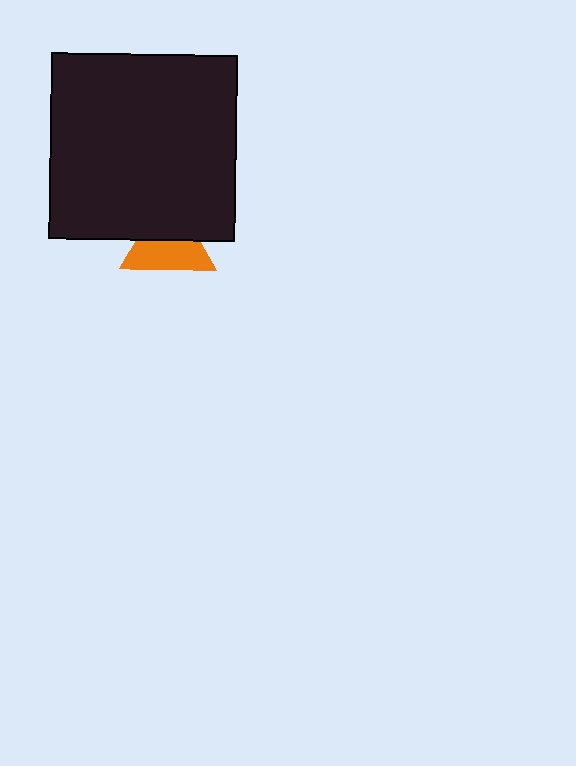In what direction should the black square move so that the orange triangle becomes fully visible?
The black square should move up. That is the shortest direction to clear the overlap and leave the orange triangle fully visible.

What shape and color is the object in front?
The object in front is a black square.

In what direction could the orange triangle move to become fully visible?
The orange triangle could move down. That would shift it out from behind the black square entirely.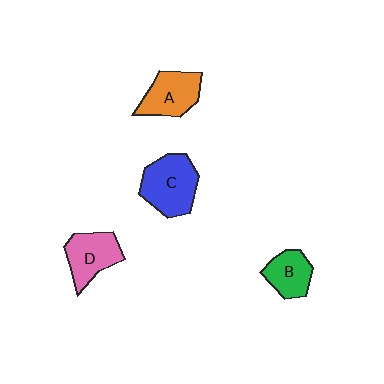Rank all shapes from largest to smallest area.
From largest to smallest: C (blue), A (orange), D (pink), B (green).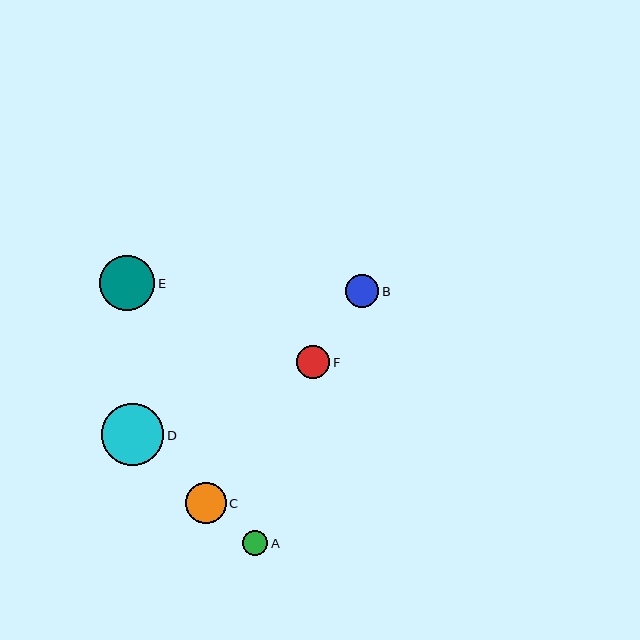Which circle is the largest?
Circle D is the largest with a size of approximately 62 pixels.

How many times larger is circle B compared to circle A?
Circle B is approximately 1.3 times the size of circle A.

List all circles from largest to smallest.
From largest to smallest: D, E, C, F, B, A.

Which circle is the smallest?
Circle A is the smallest with a size of approximately 25 pixels.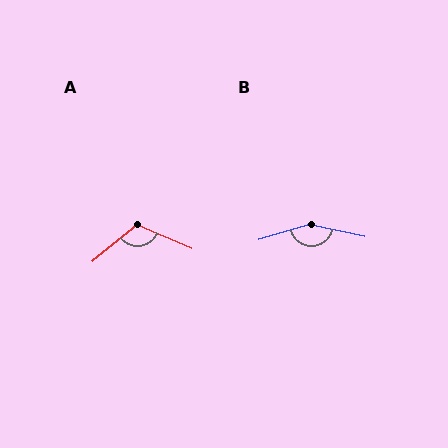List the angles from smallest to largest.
A (118°), B (152°).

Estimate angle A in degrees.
Approximately 118 degrees.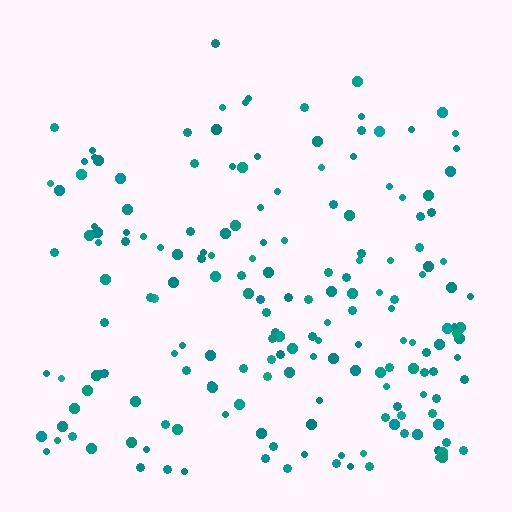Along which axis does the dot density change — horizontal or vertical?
Vertical.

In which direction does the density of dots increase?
From top to bottom, with the bottom side densest.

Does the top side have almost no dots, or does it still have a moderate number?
Still a moderate number, just noticeably fewer than the bottom.